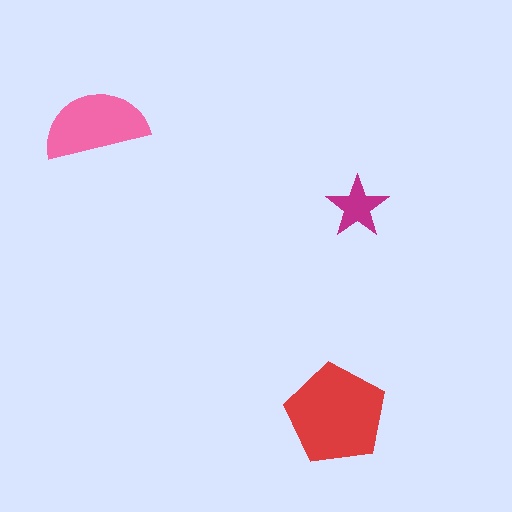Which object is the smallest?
The magenta star.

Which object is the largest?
The red pentagon.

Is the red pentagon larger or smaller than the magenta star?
Larger.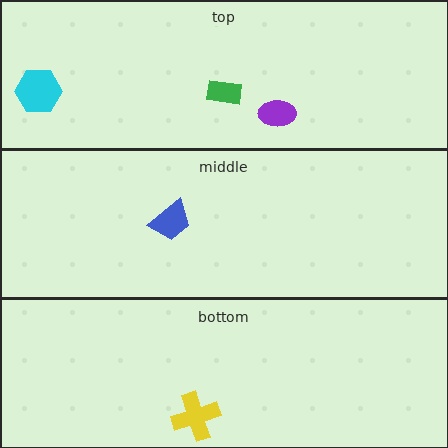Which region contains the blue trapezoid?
The middle region.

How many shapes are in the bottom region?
1.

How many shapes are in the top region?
3.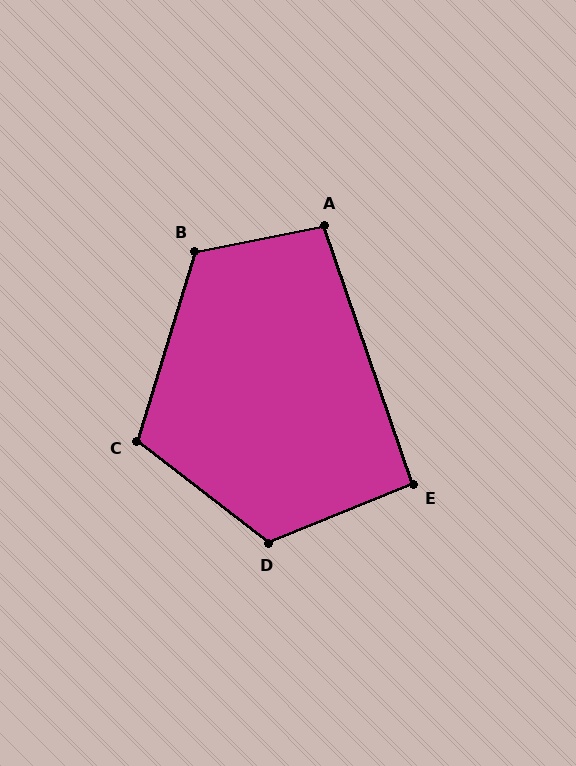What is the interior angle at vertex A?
Approximately 98 degrees (obtuse).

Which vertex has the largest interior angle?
D, at approximately 120 degrees.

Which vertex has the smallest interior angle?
E, at approximately 93 degrees.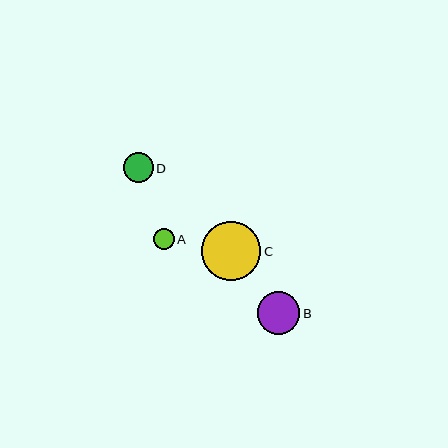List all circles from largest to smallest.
From largest to smallest: C, B, D, A.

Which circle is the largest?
Circle C is the largest with a size of approximately 59 pixels.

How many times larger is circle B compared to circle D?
Circle B is approximately 1.4 times the size of circle D.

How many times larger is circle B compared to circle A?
Circle B is approximately 2.1 times the size of circle A.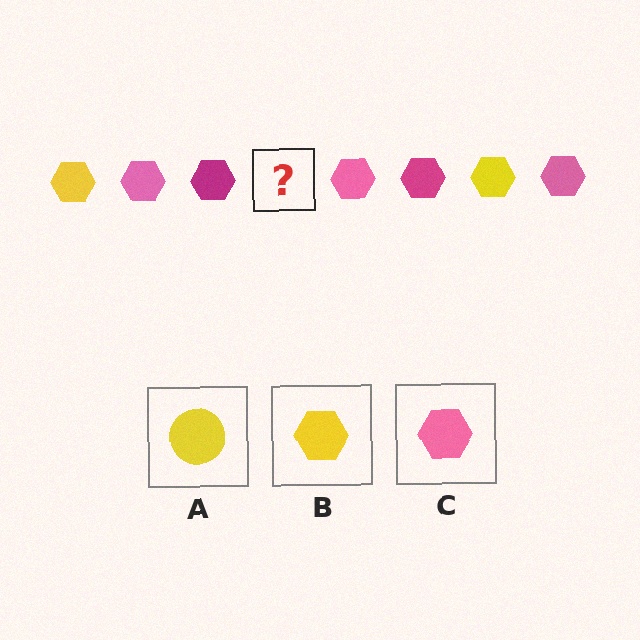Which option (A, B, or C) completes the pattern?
B.